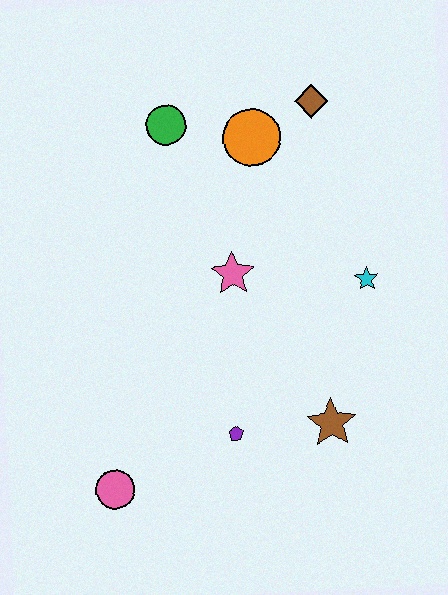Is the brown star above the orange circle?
No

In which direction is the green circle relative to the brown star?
The green circle is above the brown star.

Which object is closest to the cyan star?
The pink star is closest to the cyan star.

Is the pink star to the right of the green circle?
Yes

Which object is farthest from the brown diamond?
The pink circle is farthest from the brown diamond.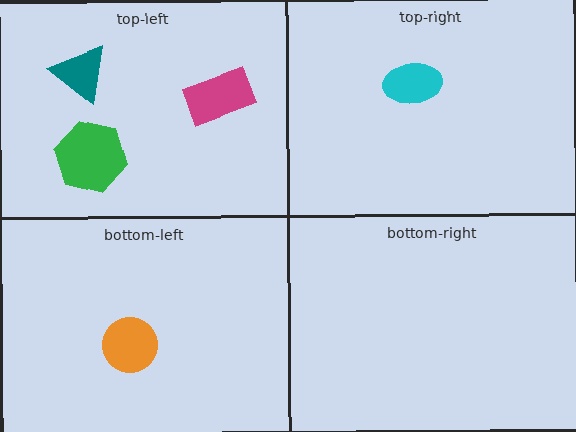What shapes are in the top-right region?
The cyan ellipse.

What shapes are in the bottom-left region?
The orange circle.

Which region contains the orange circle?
The bottom-left region.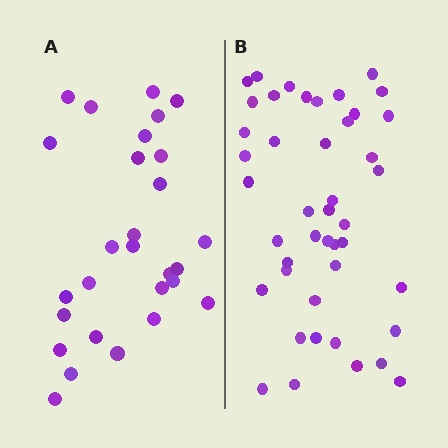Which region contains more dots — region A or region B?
Region B (the right region) has more dots.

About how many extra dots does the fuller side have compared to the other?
Region B has approximately 15 more dots than region A.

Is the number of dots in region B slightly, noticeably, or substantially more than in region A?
Region B has substantially more. The ratio is roughly 1.6 to 1.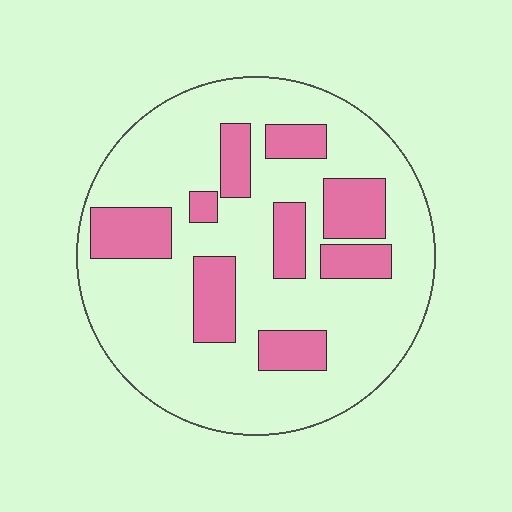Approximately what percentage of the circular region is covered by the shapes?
Approximately 25%.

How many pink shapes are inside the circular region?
9.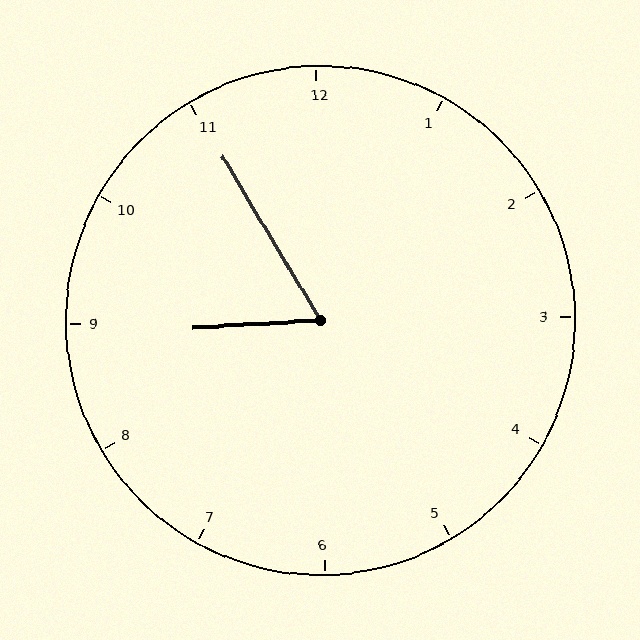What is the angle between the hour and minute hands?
Approximately 62 degrees.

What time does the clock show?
8:55.